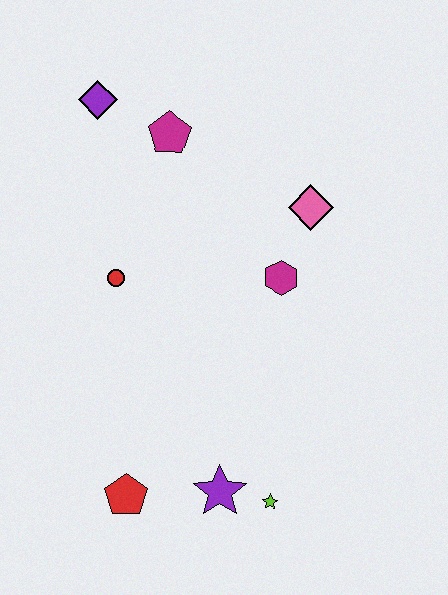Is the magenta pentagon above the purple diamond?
No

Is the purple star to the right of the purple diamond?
Yes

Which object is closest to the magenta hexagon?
The pink diamond is closest to the magenta hexagon.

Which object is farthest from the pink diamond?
The red pentagon is farthest from the pink diamond.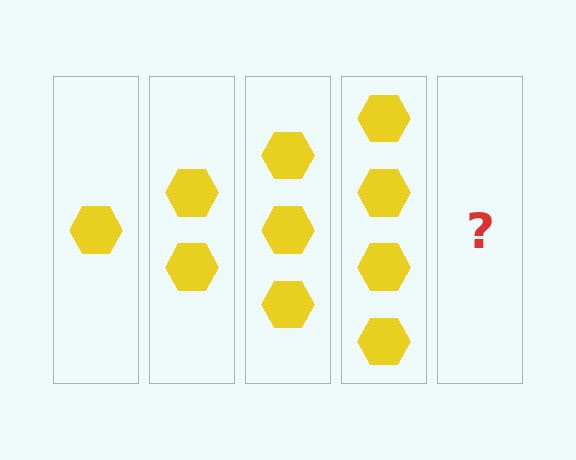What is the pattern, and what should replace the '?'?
The pattern is that each step adds one more hexagon. The '?' should be 5 hexagons.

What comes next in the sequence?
The next element should be 5 hexagons.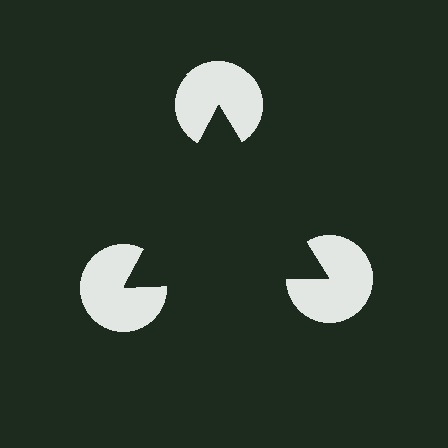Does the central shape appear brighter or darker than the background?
It typically appears slightly darker than the background, even though no actual brightness change is drawn.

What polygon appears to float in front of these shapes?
An illusory triangle — its edges are inferred from the aligned wedge cuts in the pac-man discs, not physically drawn.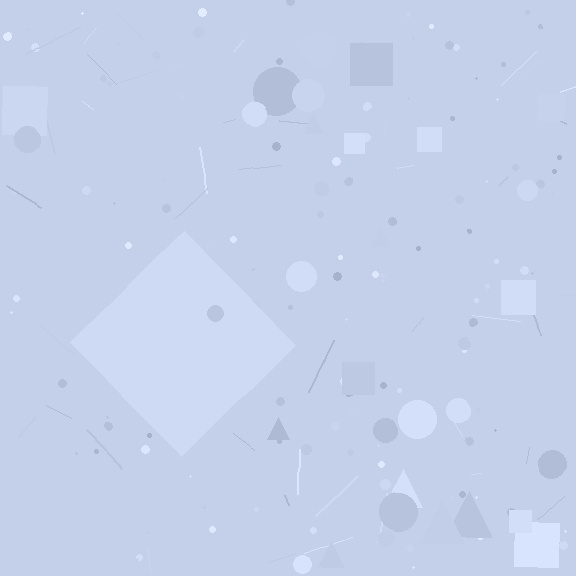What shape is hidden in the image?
A diamond is hidden in the image.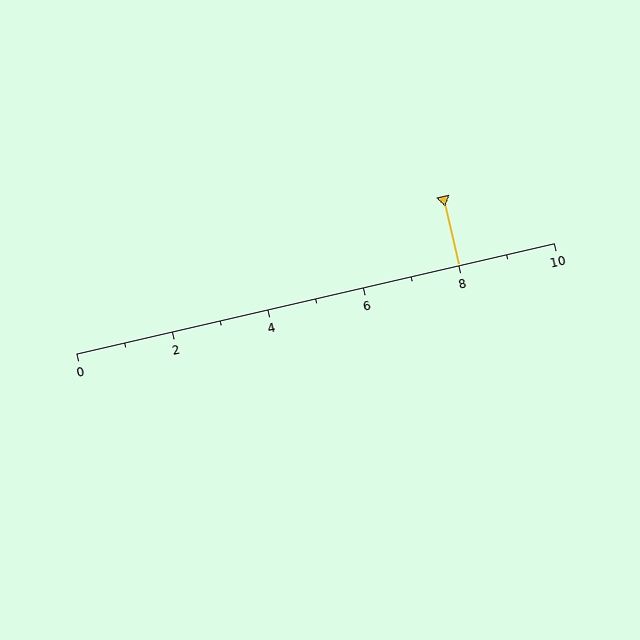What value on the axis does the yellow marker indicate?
The marker indicates approximately 8.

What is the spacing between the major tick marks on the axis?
The major ticks are spaced 2 apart.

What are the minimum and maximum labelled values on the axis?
The axis runs from 0 to 10.